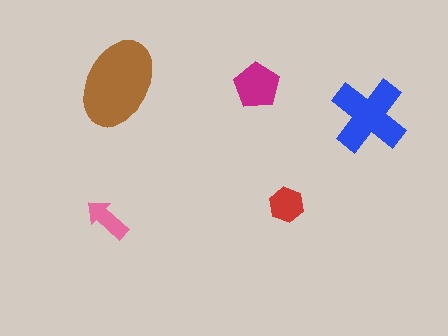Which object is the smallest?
The pink arrow.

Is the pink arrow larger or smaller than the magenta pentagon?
Smaller.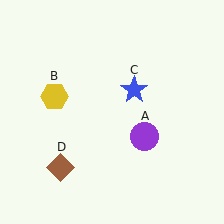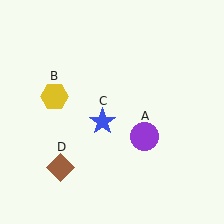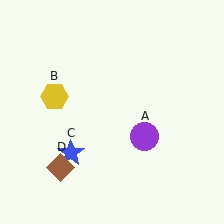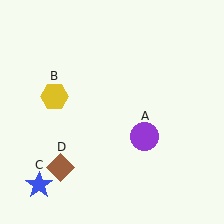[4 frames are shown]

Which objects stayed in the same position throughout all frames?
Purple circle (object A) and yellow hexagon (object B) and brown diamond (object D) remained stationary.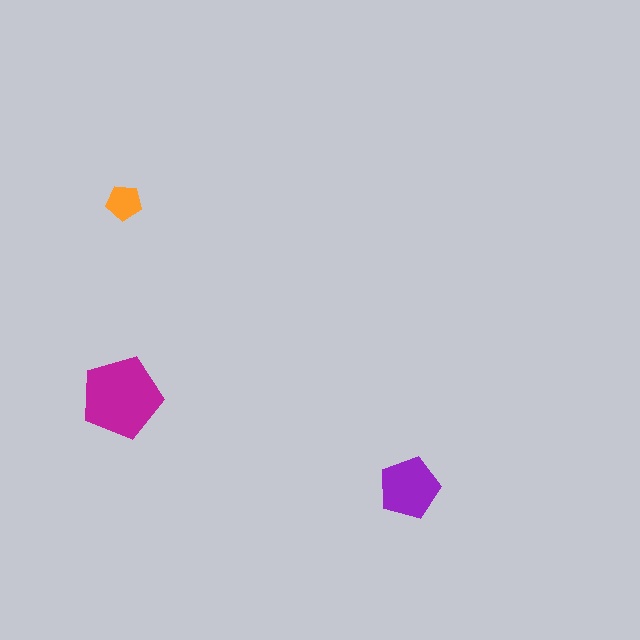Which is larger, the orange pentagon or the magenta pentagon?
The magenta one.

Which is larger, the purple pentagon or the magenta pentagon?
The magenta one.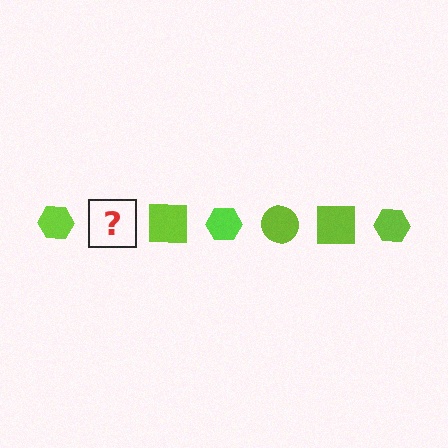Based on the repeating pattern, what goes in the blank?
The blank should be a lime circle.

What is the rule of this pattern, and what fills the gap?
The rule is that the pattern cycles through hexagon, circle, square shapes in lime. The gap should be filled with a lime circle.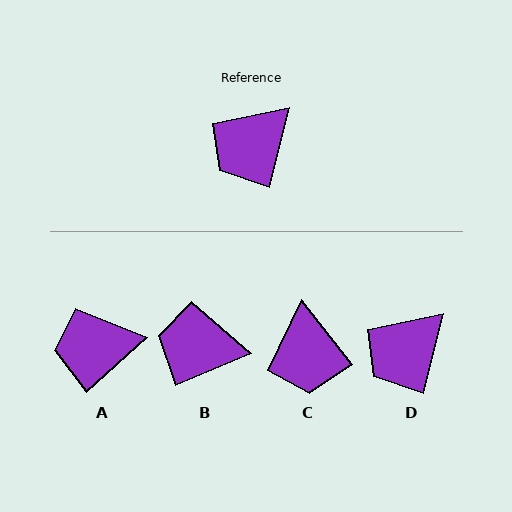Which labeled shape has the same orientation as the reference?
D.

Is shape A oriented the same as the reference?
No, it is off by about 34 degrees.